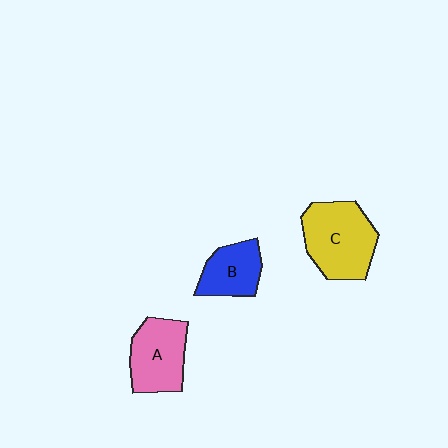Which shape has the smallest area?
Shape B (blue).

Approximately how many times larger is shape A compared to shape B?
Approximately 1.3 times.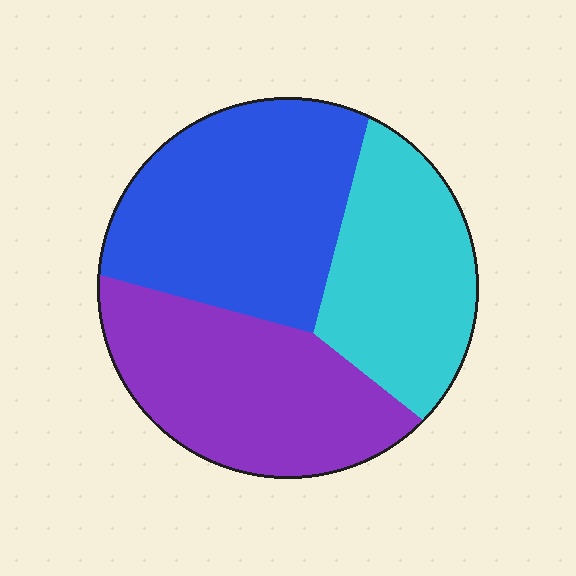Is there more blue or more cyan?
Blue.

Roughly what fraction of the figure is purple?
Purple covers about 35% of the figure.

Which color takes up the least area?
Cyan, at roughly 30%.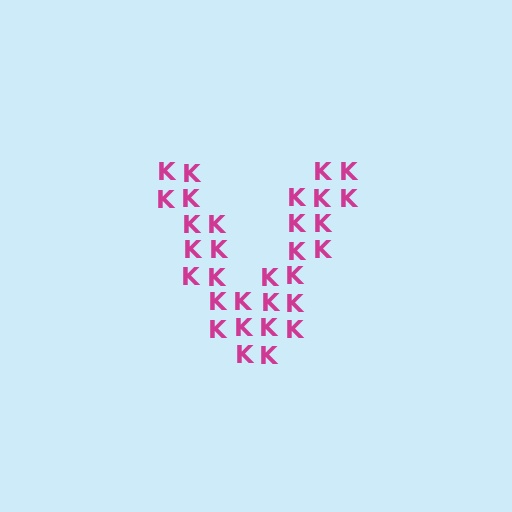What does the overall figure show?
The overall figure shows the letter V.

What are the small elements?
The small elements are letter K's.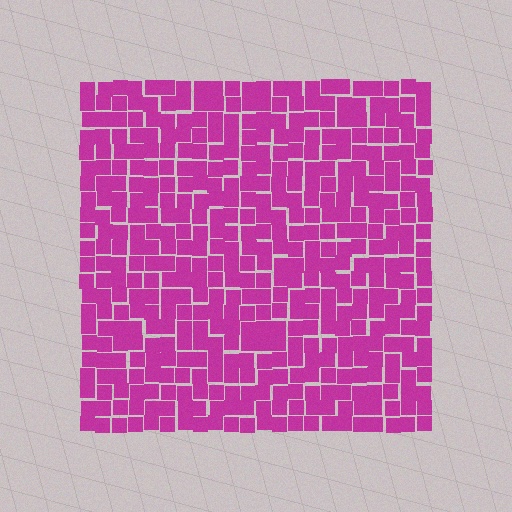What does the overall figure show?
The overall figure shows a square.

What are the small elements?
The small elements are squares.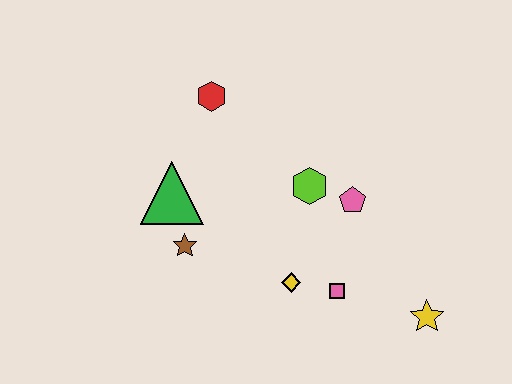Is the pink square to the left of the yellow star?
Yes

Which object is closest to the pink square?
The yellow diamond is closest to the pink square.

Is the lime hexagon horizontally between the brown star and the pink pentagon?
Yes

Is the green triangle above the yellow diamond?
Yes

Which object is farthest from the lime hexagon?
The yellow star is farthest from the lime hexagon.